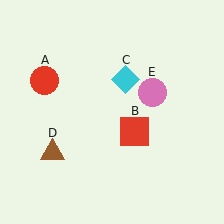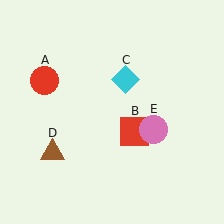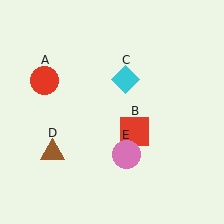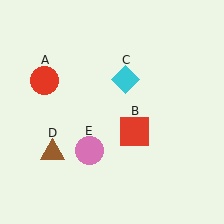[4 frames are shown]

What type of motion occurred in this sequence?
The pink circle (object E) rotated clockwise around the center of the scene.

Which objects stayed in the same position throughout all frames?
Red circle (object A) and red square (object B) and cyan diamond (object C) and brown triangle (object D) remained stationary.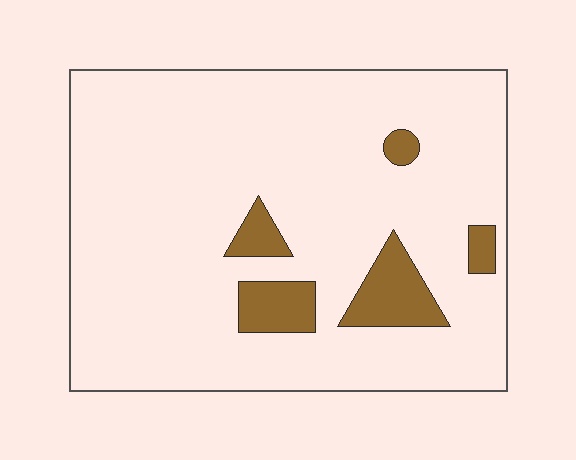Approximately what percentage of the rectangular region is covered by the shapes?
Approximately 10%.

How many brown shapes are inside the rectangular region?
5.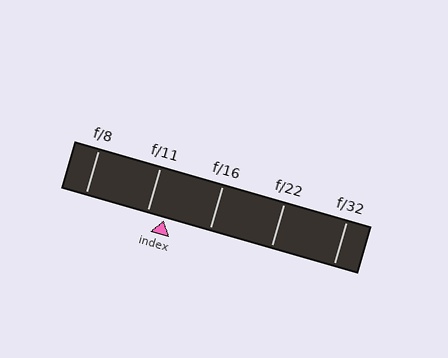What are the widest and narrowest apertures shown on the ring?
The widest aperture shown is f/8 and the narrowest is f/32.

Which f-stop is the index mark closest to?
The index mark is closest to f/11.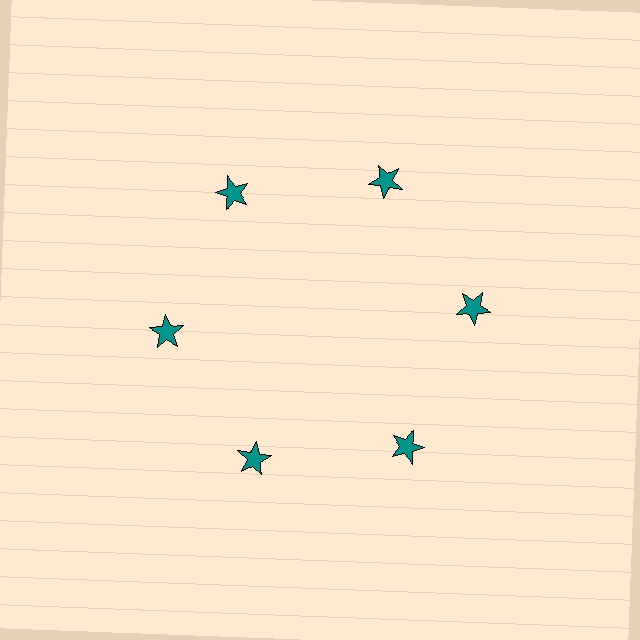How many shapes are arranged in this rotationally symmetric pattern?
There are 6 shapes, arranged in 6 groups of 1.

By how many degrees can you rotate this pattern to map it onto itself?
The pattern maps onto itself every 60 degrees of rotation.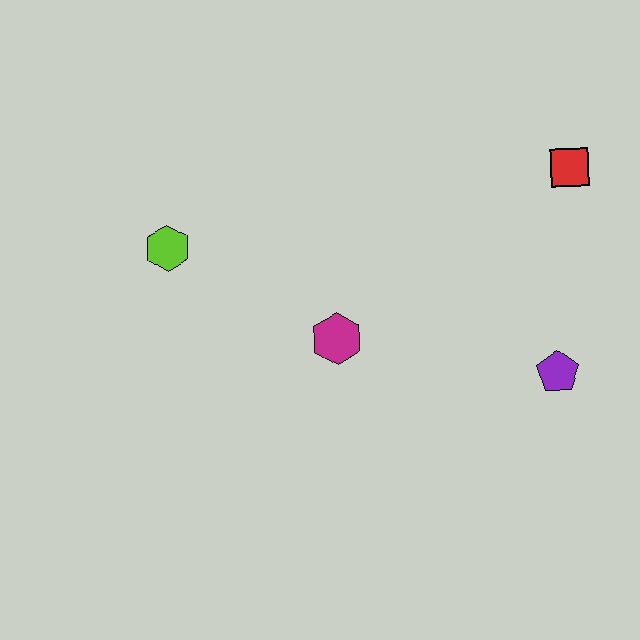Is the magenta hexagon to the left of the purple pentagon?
Yes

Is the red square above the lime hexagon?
Yes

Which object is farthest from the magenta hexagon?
The red square is farthest from the magenta hexagon.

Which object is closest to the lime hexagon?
The magenta hexagon is closest to the lime hexagon.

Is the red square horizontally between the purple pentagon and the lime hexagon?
No